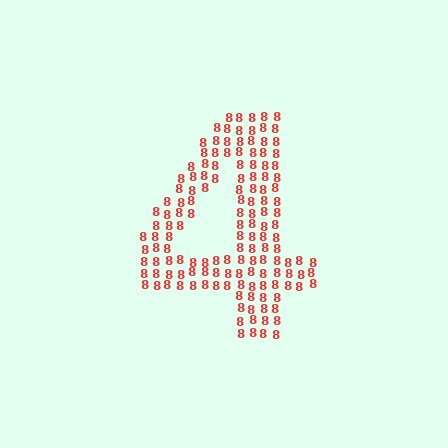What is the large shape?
The large shape is the digit 4.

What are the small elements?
The small elements are digit 8's.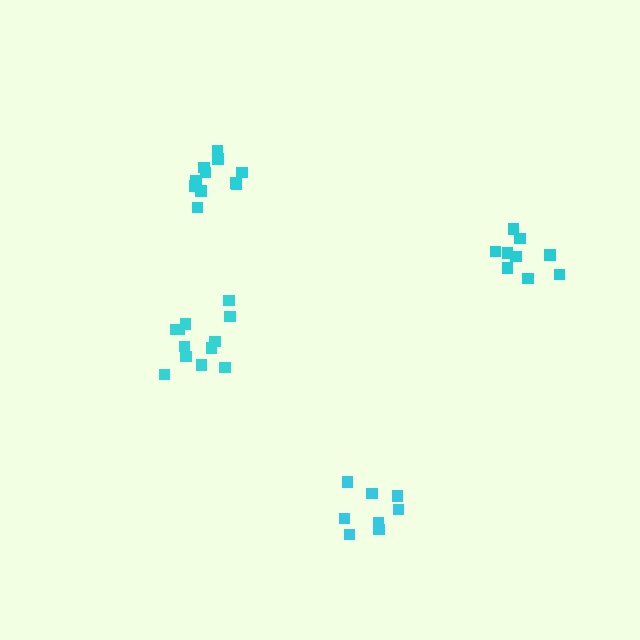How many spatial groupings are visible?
There are 4 spatial groupings.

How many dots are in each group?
Group 1: 9 dots, Group 2: 12 dots, Group 3: 12 dots, Group 4: 8 dots (41 total).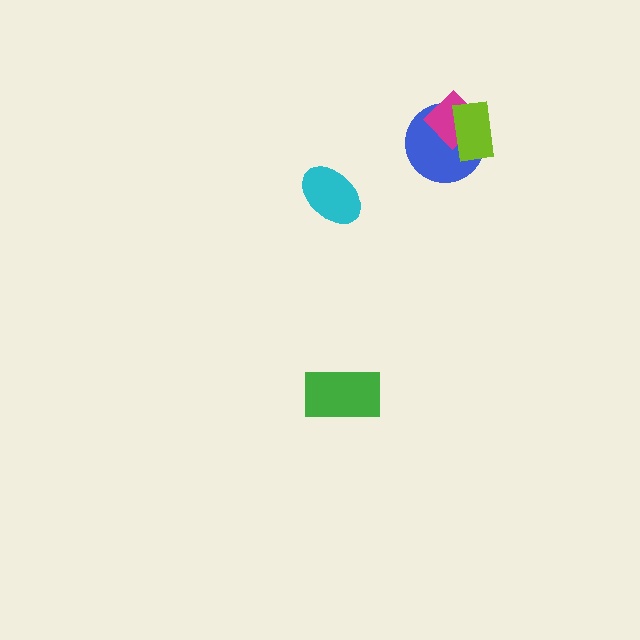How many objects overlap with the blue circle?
2 objects overlap with the blue circle.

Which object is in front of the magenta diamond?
The lime rectangle is in front of the magenta diamond.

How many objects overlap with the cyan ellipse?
0 objects overlap with the cyan ellipse.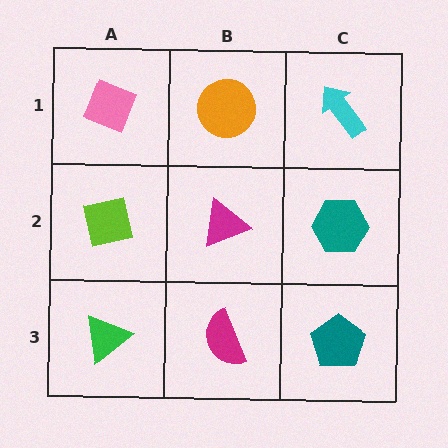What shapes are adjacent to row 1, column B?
A magenta triangle (row 2, column B), a pink diamond (row 1, column A), a cyan arrow (row 1, column C).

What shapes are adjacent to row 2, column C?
A cyan arrow (row 1, column C), a teal pentagon (row 3, column C), a magenta triangle (row 2, column B).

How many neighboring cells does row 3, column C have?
2.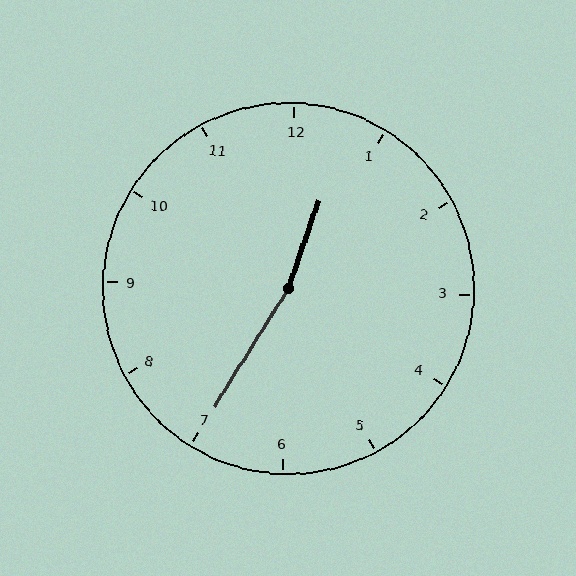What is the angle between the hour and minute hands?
Approximately 168 degrees.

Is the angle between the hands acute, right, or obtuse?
It is obtuse.